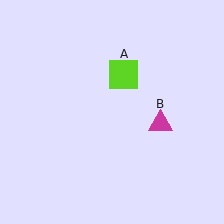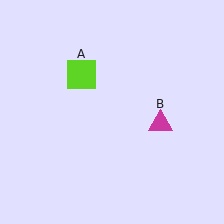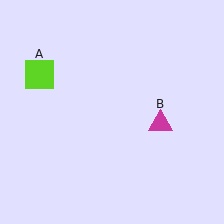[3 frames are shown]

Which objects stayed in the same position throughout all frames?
Magenta triangle (object B) remained stationary.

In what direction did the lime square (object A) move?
The lime square (object A) moved left.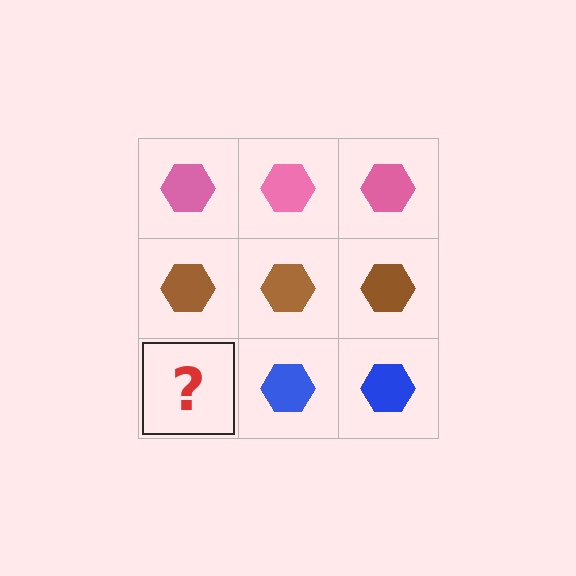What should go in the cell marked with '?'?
The missing cell should contain a blue hexagon.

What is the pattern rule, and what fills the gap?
The rule is that each row has a consistent color. The gap should be filled with a blue hexagon.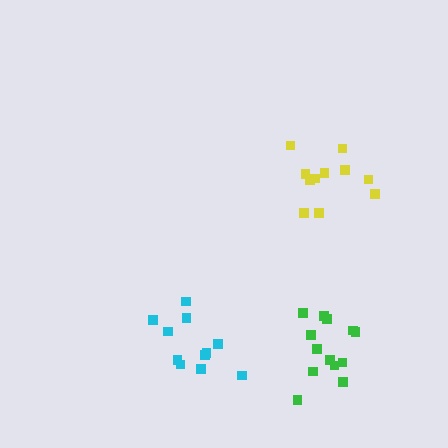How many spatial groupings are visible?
There are 3 spatial groupings.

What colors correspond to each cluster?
The clusters are colored: yellow, cyan, green.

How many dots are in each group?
Group 1: 11 dots, Group 2: 11 dots, Group 3: 13 dots (35 total).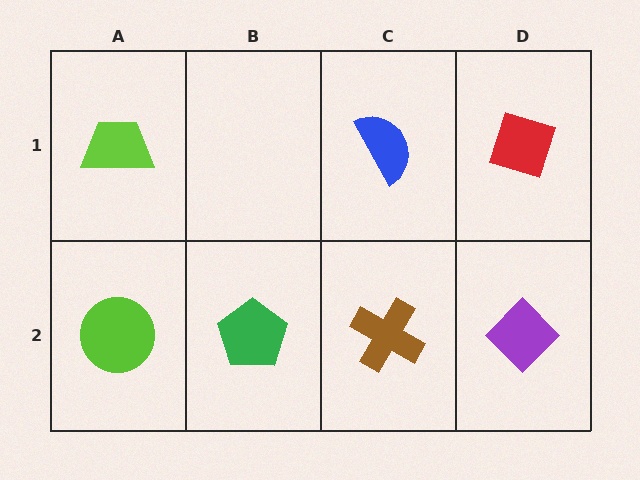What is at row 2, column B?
A green pentagon.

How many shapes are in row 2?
4 shapes.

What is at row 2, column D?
A purple diamond.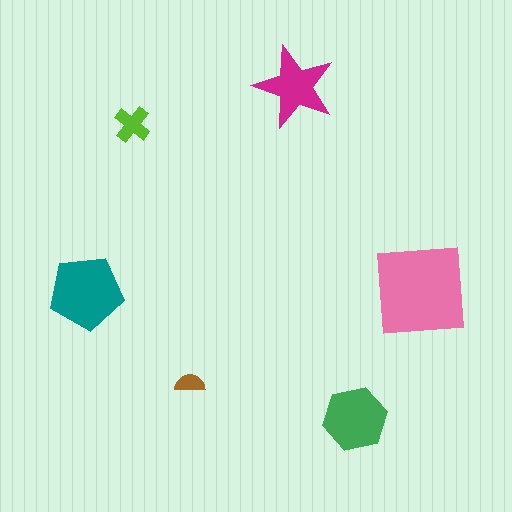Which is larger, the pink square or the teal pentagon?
The pink square.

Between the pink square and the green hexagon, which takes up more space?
The pink square.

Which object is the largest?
The pink square.